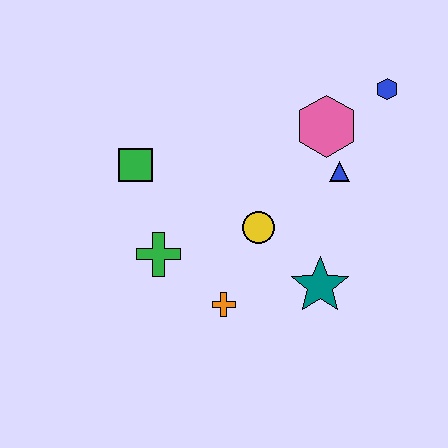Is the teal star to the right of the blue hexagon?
No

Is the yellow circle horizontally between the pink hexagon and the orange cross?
Yes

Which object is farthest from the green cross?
The blue hexagon is farthest from the green cross.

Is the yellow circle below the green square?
Yes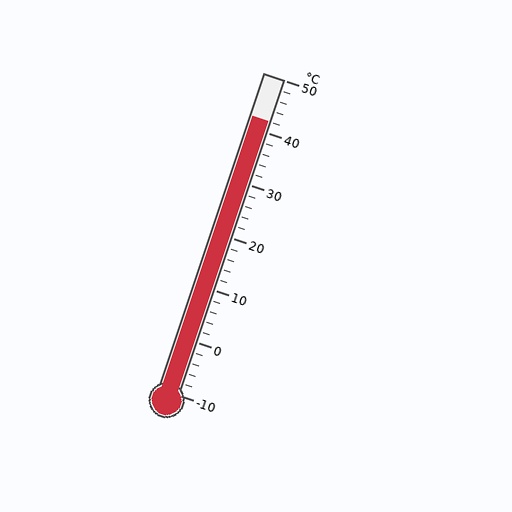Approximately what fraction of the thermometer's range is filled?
The thermometer is filled to approximately 85% of its range.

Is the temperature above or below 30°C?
The temperature is above 30°C.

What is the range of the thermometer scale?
The thermometer scale ranges from -10°C to 50°C.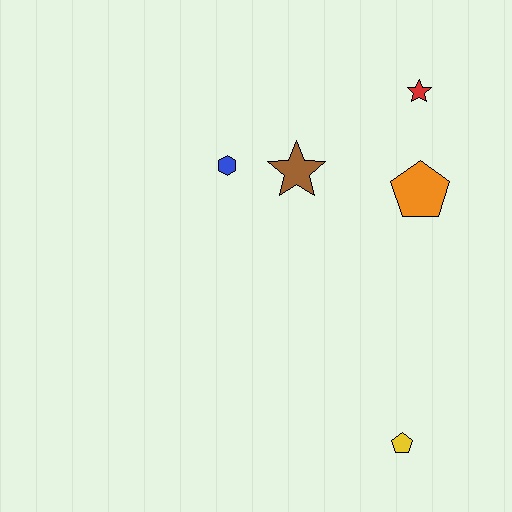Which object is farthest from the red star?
The yellow pentagon is farthest from the red star.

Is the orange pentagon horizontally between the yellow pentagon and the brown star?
No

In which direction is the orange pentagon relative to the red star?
The orange pentagon is below the red star.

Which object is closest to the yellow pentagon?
The orange pentagon is closest to the yellow pentagon.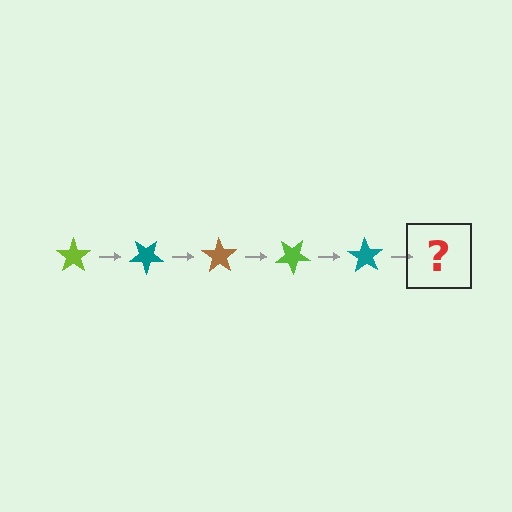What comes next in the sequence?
The next element should be a brown star, rotated 175 degrees from the start.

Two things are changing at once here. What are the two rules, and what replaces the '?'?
The two rules are that it rotates 35 degrees each step and the color cycles through lime, teal, and brown. The '?' should be a brown star, rotated 175 degrees from the start.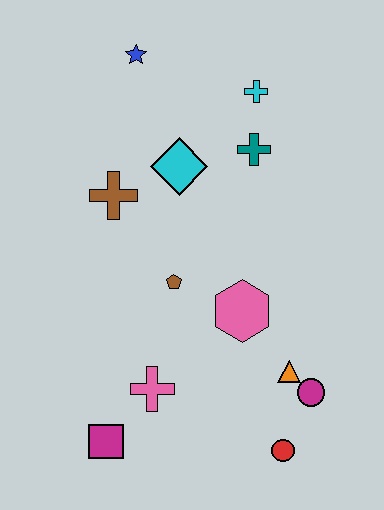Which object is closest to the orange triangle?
The magenta circle is closest to the orange triangle.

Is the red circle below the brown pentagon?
Yes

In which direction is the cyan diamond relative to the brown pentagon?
The cyan diamond is above the brown pentagon.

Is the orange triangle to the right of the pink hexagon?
Yes